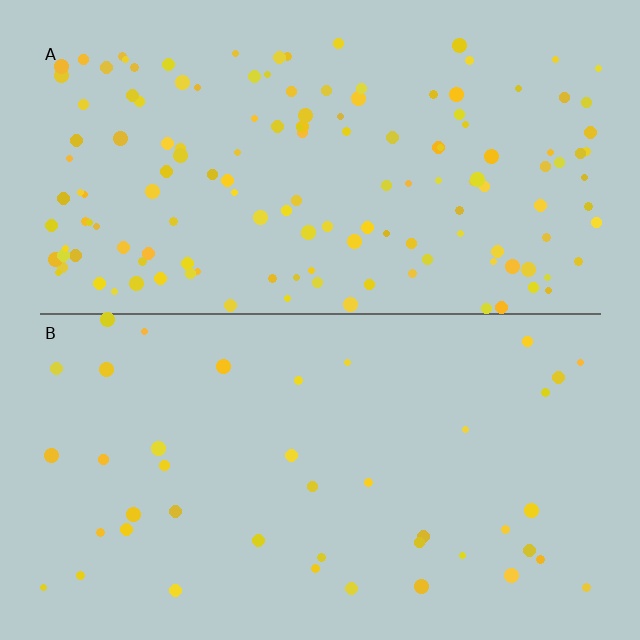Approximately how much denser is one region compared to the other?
Approximately 3.4× — region A over region B.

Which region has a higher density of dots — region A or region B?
A (the top).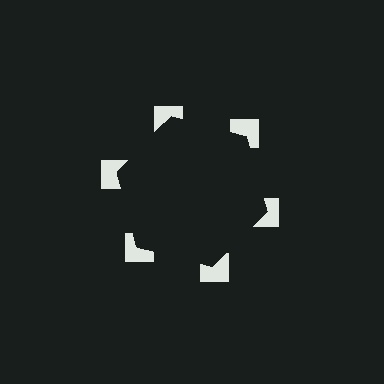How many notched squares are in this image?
There are 6 — one at each vertex of the illusory hexagon.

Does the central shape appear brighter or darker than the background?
It typically appears slightly darker than the background, even though no actual brightness change is drawn.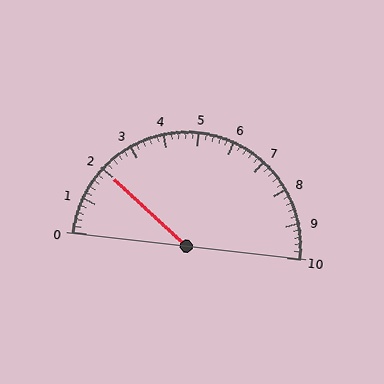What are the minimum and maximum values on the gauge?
The gauge ranges from 0 to 10.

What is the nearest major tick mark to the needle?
The nearest major tick mark is 2.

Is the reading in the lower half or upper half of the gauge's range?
The reading is in the lower half of the range (0 to 10).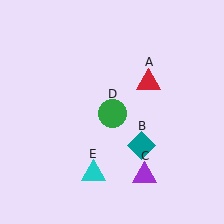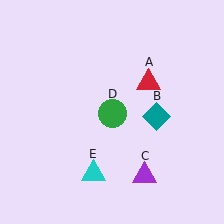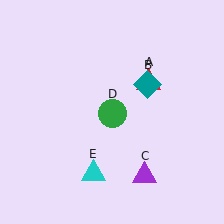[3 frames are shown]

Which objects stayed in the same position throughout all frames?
Red triangle (object A) and purple triangle (object C) and green circle (object D) and cyan triangle (object E) remained stationary.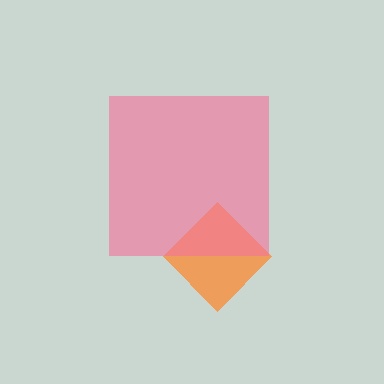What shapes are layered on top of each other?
The layered shapes are: an orange diamond, a pink square.